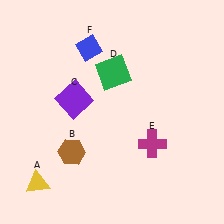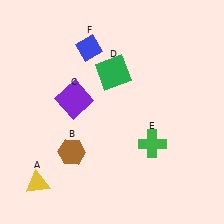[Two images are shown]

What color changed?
The cross (E) changed from magenta in Image 1 to green in Image 2.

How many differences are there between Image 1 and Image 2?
There is 1 difference between the two images.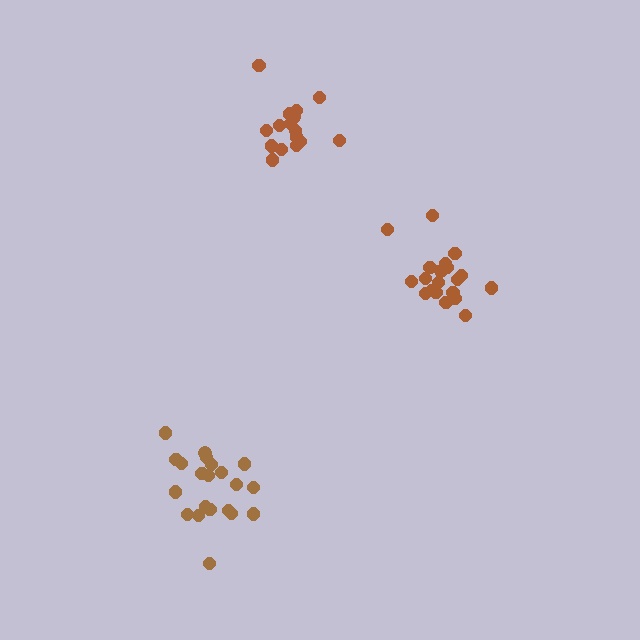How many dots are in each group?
Group 1: 20 dots, Group 2: 21 dots, Group 3: 16 dots (57 total).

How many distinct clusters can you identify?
There are 3 distinct clusters.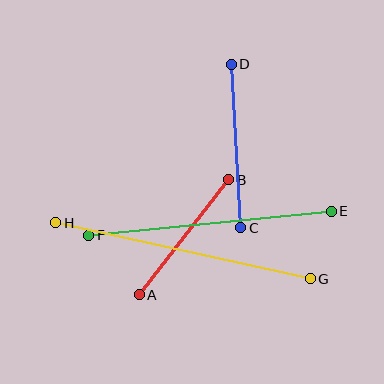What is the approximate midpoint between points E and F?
The midpoint is at approximately (210, 223) pixels.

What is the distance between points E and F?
The distance is approximately 244 pixels.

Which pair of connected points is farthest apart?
Points G and H are farthest apart.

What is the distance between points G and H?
The distance is approximately 261 pixels.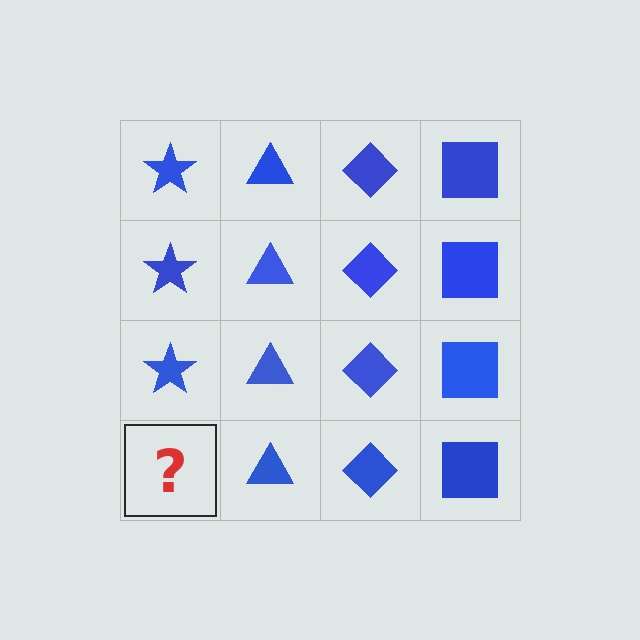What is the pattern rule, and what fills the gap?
The rule is that each column has a consistent shape. The gap should be filled with a blue star.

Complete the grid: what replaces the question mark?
The question mark should be replaced with a blue star.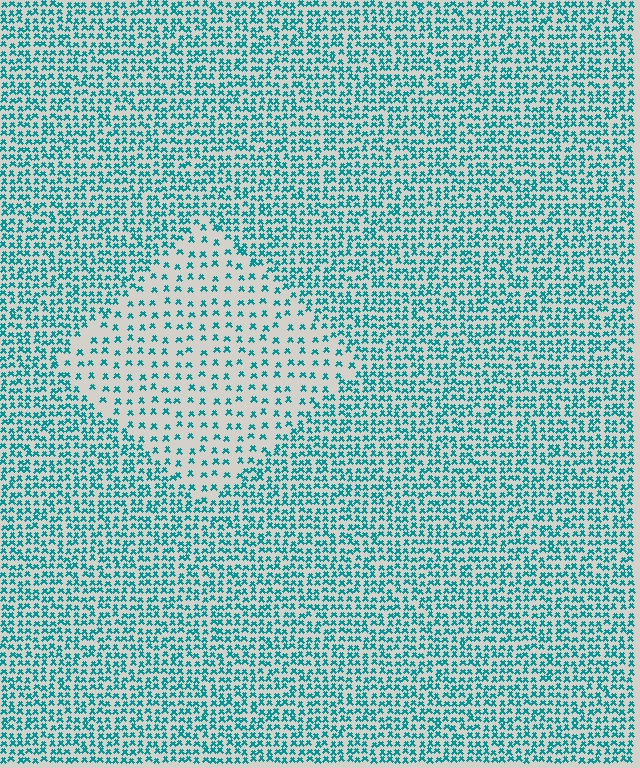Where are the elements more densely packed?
The elements are more densely packed outside the diamond boundary.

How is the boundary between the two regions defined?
The boundary is defined by a change in element density (approximately 2.3x ratio). All elements are the same color, size, and shape.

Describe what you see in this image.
The image contains small teal elements arranged at two different densities. A diamond-shaped region is visible where the elements are less densely packed than the surrounding area.